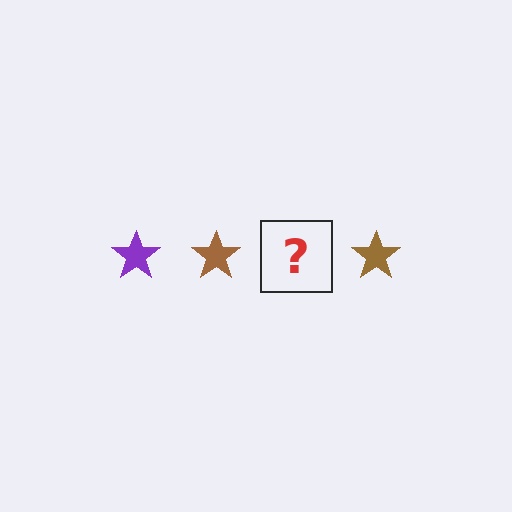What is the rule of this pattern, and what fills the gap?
The rule is that the pattern cycles through purple, brown stars. The gap should be filled with a purple star.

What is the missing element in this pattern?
The missing element is a purple star.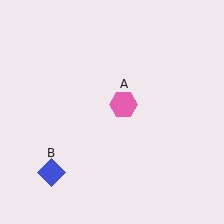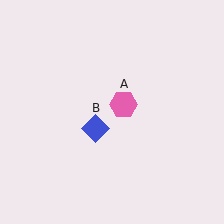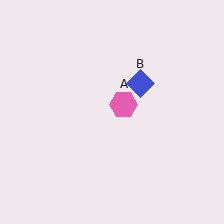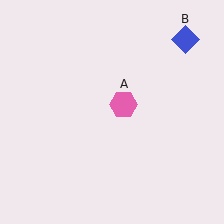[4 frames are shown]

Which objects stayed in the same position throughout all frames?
Pink hexagon (object A) remained stationary.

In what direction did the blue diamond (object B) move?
The blue diamond (object B) moved up and to the right.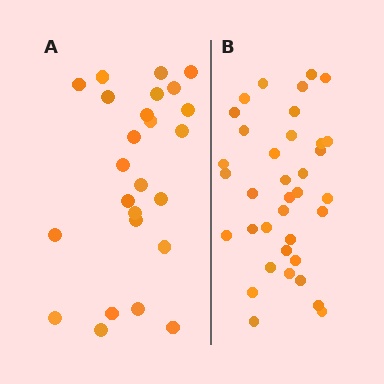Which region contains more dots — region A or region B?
Region B (the right region) has more dots.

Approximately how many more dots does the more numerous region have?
Region B has roughly 12 or so more dots than region A.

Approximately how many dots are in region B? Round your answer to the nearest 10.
About 40 dots. (The exact count is 36, which rounds to 40.)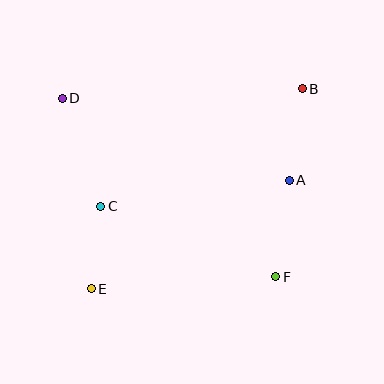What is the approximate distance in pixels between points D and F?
The distance between D and F is approximately 278 pixels.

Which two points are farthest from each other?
Points B and E are farthest from each other.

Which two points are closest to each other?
Points C and E are closest to each other.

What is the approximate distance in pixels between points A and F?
The distance between A and F is approximately 97 pixels.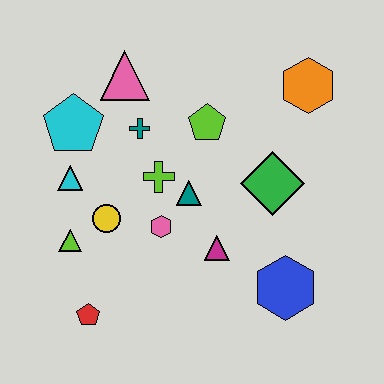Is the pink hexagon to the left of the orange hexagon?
Yes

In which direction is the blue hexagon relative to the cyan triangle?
The blue hexagon is to the right of the cyan triangle.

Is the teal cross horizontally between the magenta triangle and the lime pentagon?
No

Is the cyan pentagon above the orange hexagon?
No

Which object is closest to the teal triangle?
The lime cross is closest to the teal triangle.